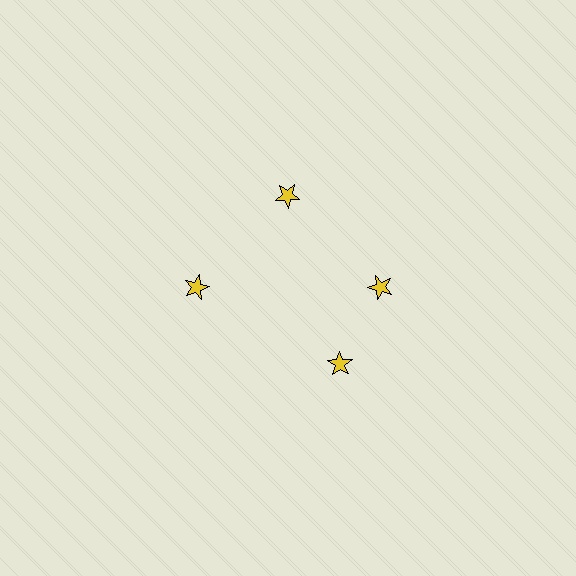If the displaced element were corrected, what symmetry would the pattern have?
It would have 4-fold rotational symmetry — the pattern would map onto itself every 90 degrees.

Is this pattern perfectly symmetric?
No. The 4 yellow stars are arranged in a ring, but one element near the 6 o'clock position is rotated out of alignment along the ring, breaking the 4-fold rotational symmetry.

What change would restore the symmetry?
The symmetry would be restored by rotating it back into even spacing with its neighbors so that all 4 stars sit at equal angles and equal distance from the center.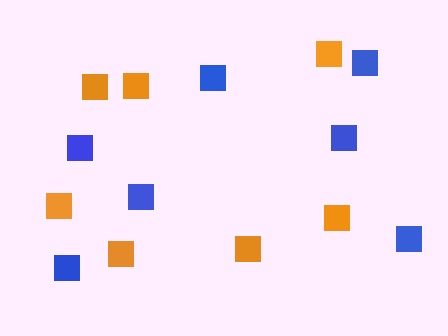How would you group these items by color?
There are 2 groups: one group of orange squares (7) and one group of blue squares (7).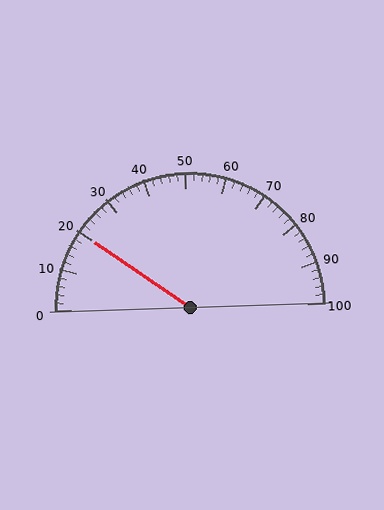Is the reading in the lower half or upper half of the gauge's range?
The reading is in the lower half of the range (0 to 100).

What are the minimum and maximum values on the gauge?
The gauge ranges from 0 to 100.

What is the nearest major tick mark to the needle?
The nearest major tick mark is 20.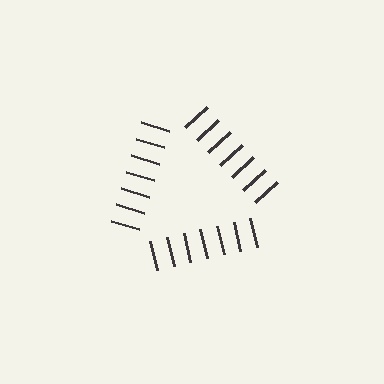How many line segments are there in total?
21 — 7 along each of the 3 edges.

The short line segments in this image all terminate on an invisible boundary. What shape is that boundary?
An illusory triangle — the line segments terminate on its edges but no continuous stroke is drawn.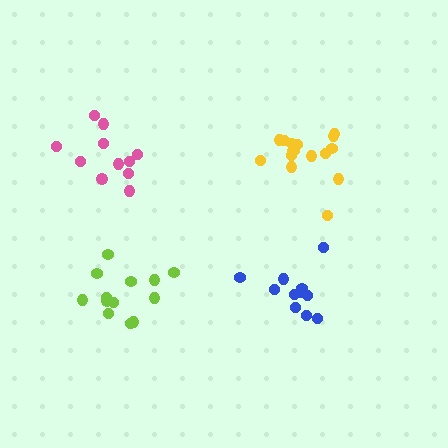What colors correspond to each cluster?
The clusters are colored: pink, yellow, lime, blue.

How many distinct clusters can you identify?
There are 4 distinct clusters.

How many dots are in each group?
Group 1: 11 dots, Group 2: 16 dots, Group 3: 13 dots, Group 4: 11 dots (51 total).